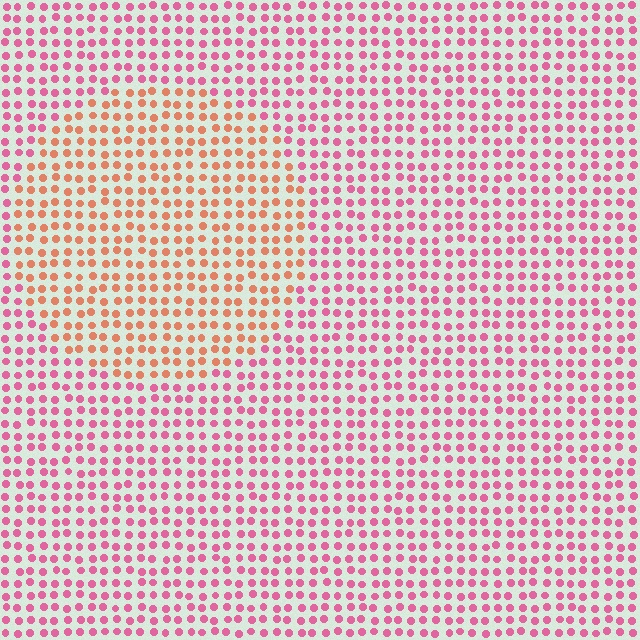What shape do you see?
I see a circle.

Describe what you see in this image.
The image is filled with small pink elements in a uniform arrangement. A circle-shaped region is visible where the elements are tinted to a slightly different hue, forming a subtle color boundary.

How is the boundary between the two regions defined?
The boundary is defined purely by a slight shift in hue (about 41 degrees). Spacing, size, and orientation are identical on both sides.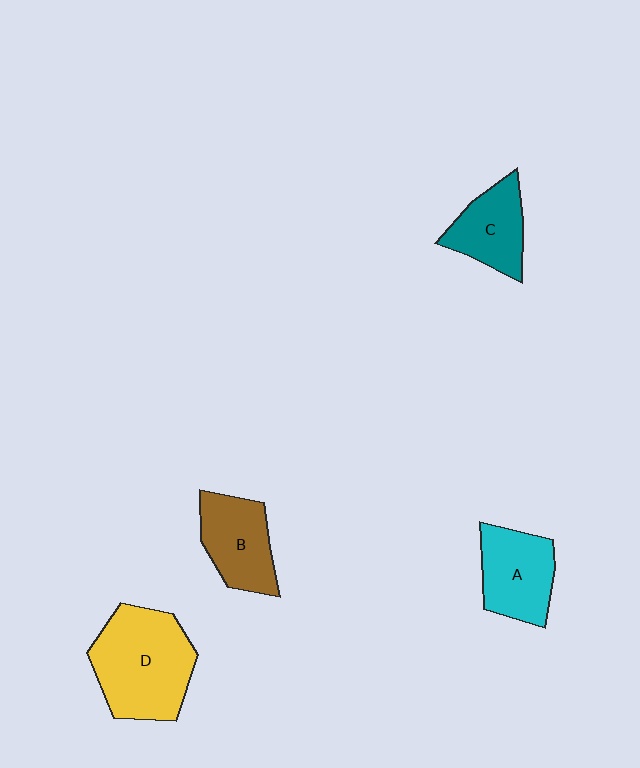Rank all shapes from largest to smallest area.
From largest to smallest: D (yellow), A (cyan), B (brown), C (teal).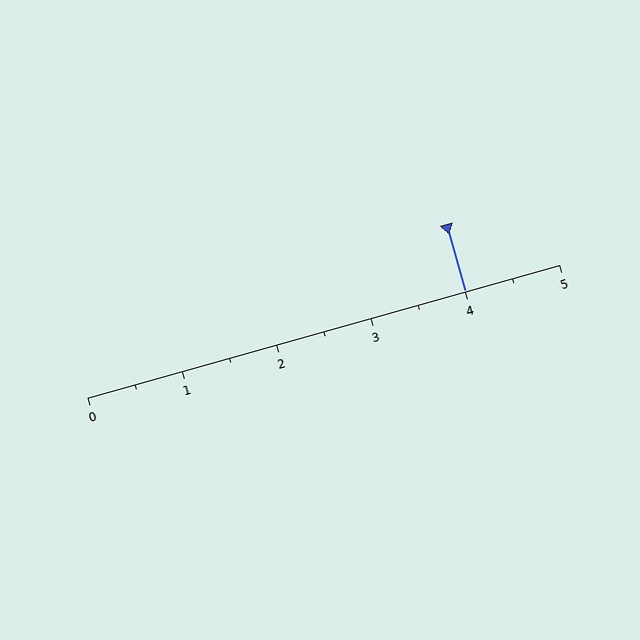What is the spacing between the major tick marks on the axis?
The major ticks are spaced 1 apart.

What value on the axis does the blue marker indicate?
The marker indicates approximately 4.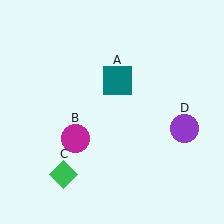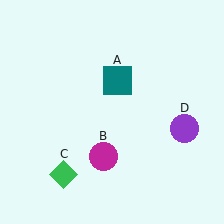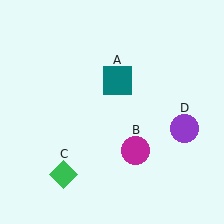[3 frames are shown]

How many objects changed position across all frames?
1 object changed position: magenta circle (object B).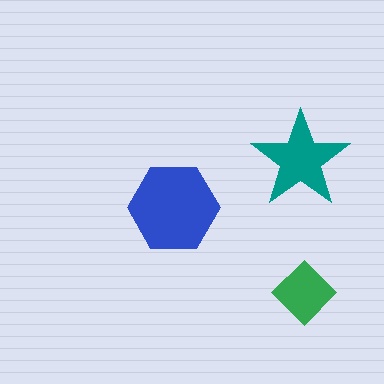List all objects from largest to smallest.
The blue hexagon, the teal star, the green diamond.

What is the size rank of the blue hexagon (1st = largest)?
1st.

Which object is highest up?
The teal star is topmost.